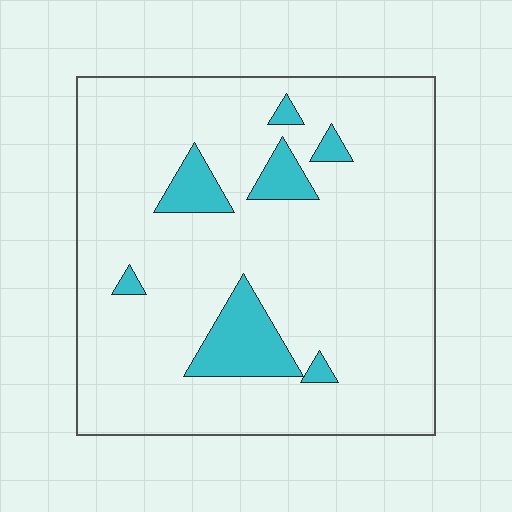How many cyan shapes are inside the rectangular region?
7.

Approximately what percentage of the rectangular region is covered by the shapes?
Approximately 10%.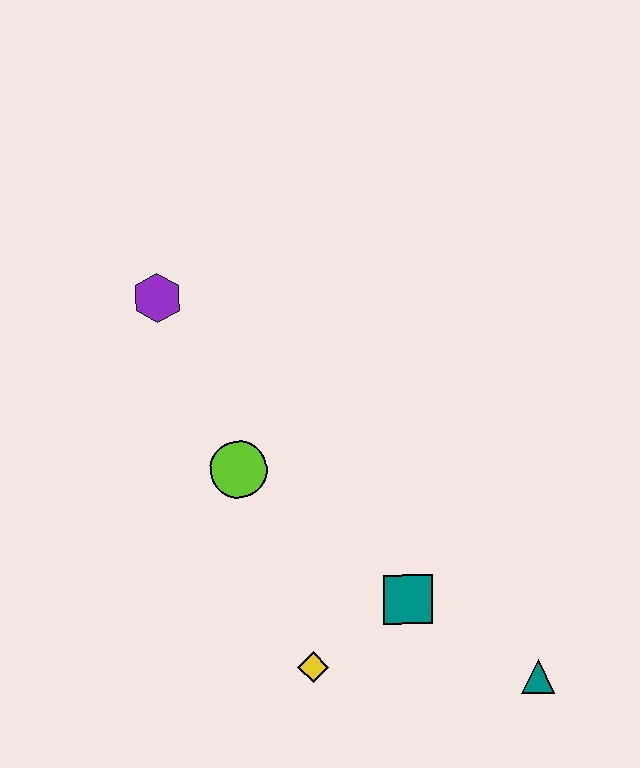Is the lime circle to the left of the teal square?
Yes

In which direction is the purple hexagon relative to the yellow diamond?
The purple hexagon is above the yellow diamond.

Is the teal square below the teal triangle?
No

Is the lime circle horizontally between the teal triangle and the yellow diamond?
No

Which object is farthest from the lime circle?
The teal triangle is farthest from the lime circle.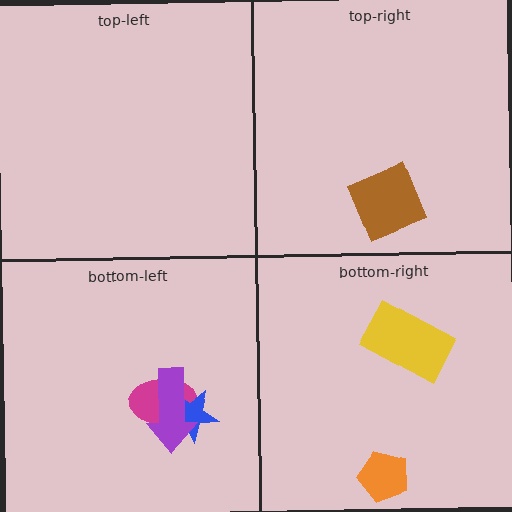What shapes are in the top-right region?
The brown diamond.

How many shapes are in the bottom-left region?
3.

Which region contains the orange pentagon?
The bottom-right region.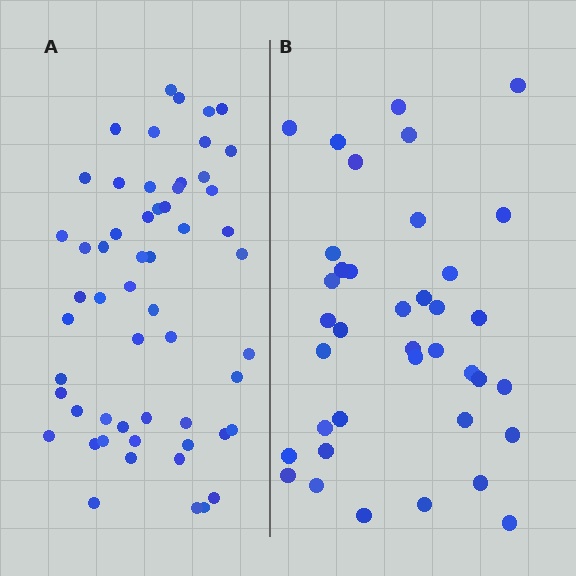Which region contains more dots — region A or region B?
Region A (the left region) has more dots.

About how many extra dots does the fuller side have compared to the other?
Region A has approximately 20 more dots than region B.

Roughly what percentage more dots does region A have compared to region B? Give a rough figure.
About 45% more.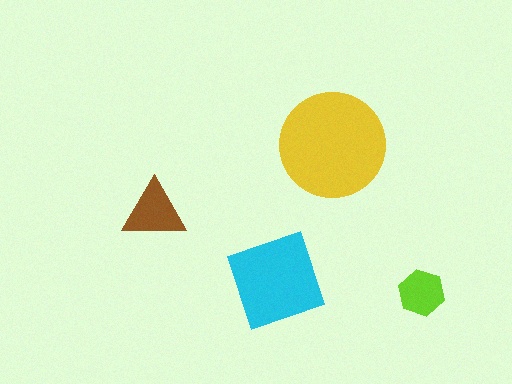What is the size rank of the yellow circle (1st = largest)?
1st.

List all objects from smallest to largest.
The lime hexagon, the brown triangle, the cyan square, the yellow circle.